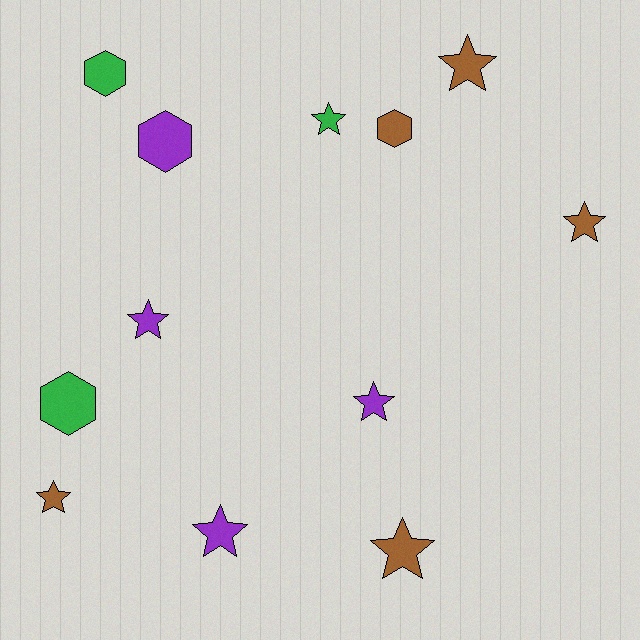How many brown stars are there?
There are 4 brown stars.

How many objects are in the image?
There are 12 objects.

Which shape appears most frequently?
Star, with 8 objects.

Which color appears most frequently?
Brown, with 5 objects.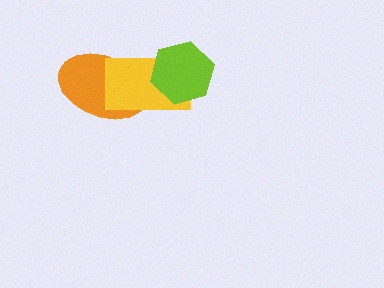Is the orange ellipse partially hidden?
Yes, it is partially covered by another shape.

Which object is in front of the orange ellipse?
The yellow rectangle is in front of the orange ellipse.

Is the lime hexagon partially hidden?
No, no other shape covers it.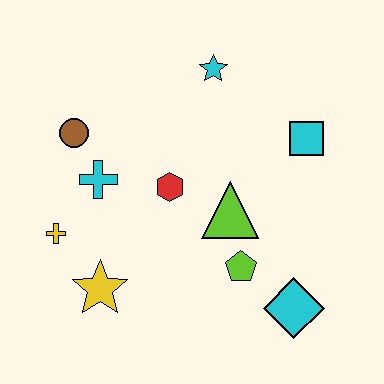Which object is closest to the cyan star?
The cyan square is closest to the cyan star.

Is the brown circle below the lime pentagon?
No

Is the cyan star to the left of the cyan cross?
No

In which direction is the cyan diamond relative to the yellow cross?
The cyan diamond is to the right of the yellow cross.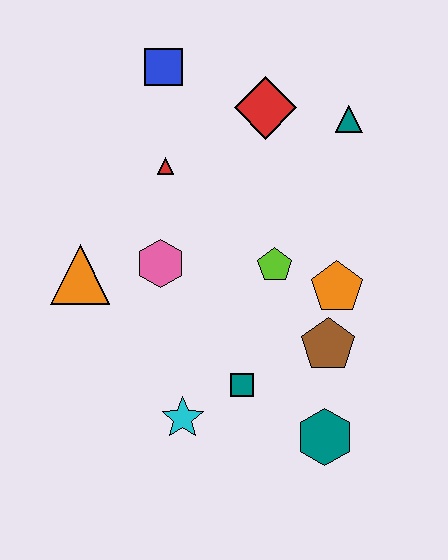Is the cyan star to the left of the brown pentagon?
Yes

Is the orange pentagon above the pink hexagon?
No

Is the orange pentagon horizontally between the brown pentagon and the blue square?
No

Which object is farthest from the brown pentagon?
The blue square is farthest from the brown pentagon.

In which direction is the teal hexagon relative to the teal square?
The teal hexagon is to the right of the teal square.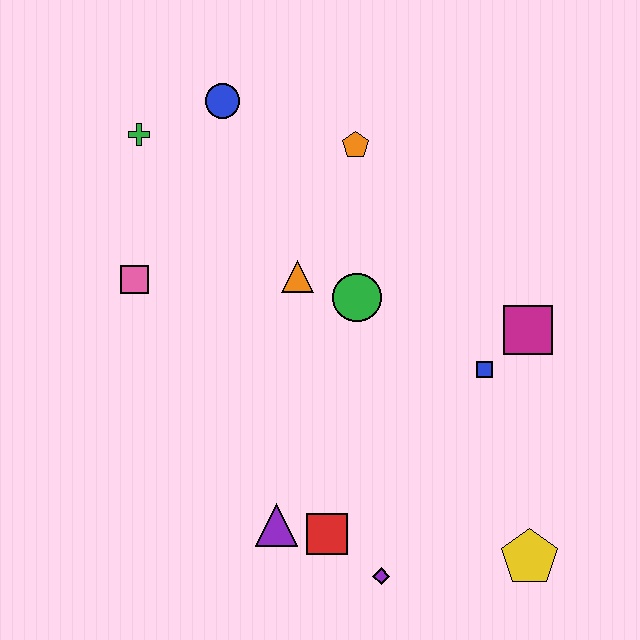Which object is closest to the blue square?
The magenta square is closest to the blue square.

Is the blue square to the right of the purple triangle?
Yes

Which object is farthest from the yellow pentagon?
The green cross is farthest from the yellow pentagon.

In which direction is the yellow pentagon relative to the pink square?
The yellow pentagon is to the right of the pink square.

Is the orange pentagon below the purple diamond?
No